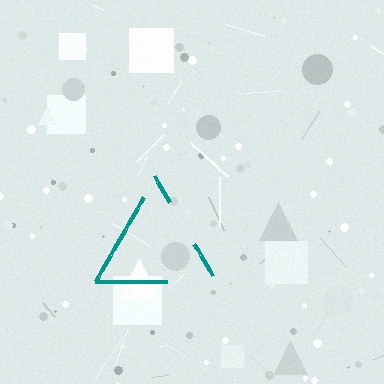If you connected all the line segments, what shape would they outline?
They would outline a triangle.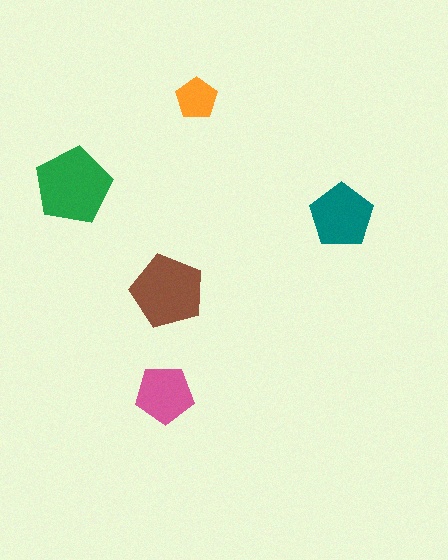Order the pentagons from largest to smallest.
the green one, the brown one, the teal one, the pink one, the orange one.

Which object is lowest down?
The pink pentagon is bottommost.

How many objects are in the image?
There are 5 objects in the image.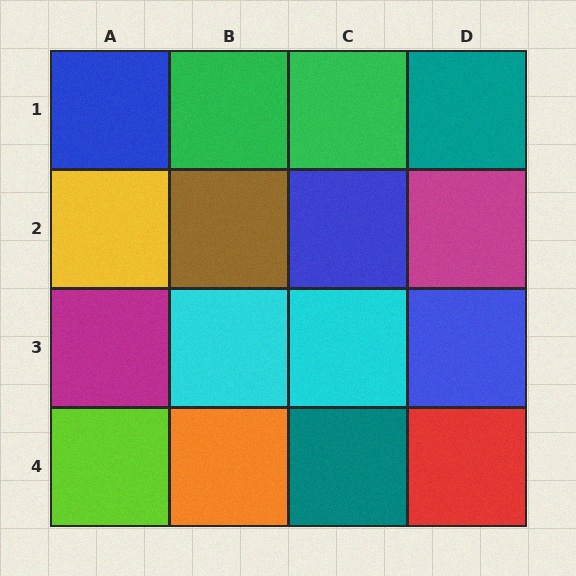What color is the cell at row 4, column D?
Red.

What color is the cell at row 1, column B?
Green.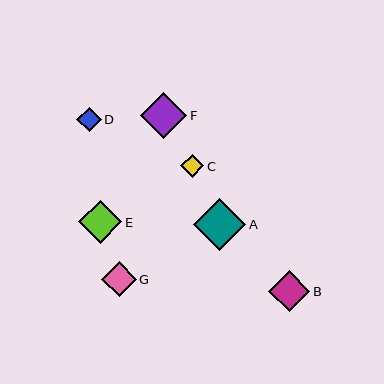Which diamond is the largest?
Diamond A is the largest with a size of approximately 52 pixels.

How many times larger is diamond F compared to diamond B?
Diamond F is approximately 1.1 times the size of diamond B.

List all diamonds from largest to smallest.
From largest to smallest: A, F, E, B, G, D, C.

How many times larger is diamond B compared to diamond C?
Diamond B is approximately 1.8 times the size of diamond C.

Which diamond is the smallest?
Diamond C is the smallest with a size of approximately 23 pixels.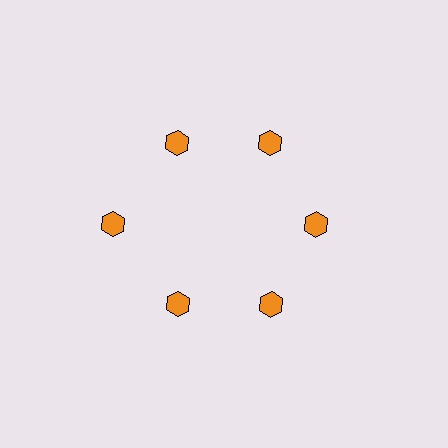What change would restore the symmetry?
The symmetry would be restored by moving it inward, back onto the ring so that all 6 hexagons sit at equal angles and equal distance from the center.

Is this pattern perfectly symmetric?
No. The 6 orange hexagons are arranged in a ring, but one element near the 9 o'clock position is pushed outward from the center, breaking the 6-fold rotational symmetry.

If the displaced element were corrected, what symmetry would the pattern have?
It would have 6-fold rotational symmetry — the pattern would map onto itself every 60 degrees.